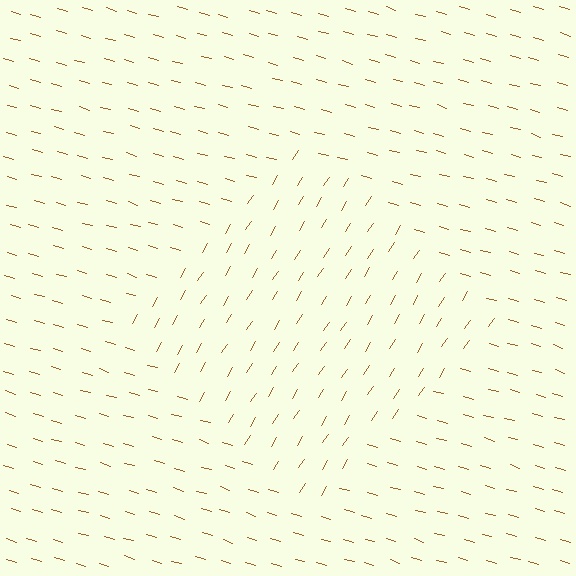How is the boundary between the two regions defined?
The boundary is defined purely by a change in line orientation (approximately 74 degrees difference). All lines are the same color and thickness.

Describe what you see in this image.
The image is filled with small brown line segments. A diamond region in the image has lines oriented differently from the surrounding lines, creating a visible texture boundary.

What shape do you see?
I see a diamond.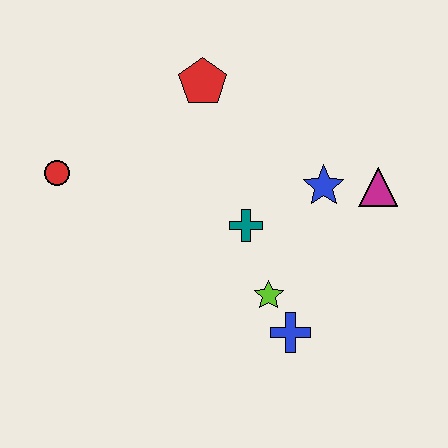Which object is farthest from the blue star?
The red circle is farthest from the blue star.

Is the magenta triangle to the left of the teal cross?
No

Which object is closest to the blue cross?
The lime star is closest to the blue cross.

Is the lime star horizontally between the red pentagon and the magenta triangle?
Yes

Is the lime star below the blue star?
Yes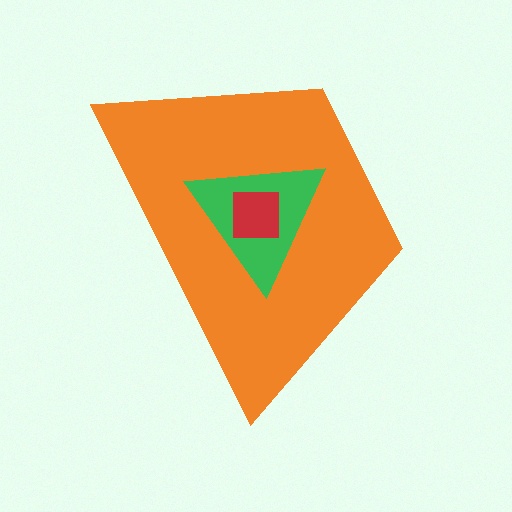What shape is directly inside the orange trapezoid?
The green triangle.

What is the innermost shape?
The red square.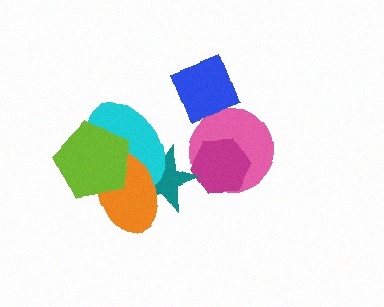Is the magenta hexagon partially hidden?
Yes, it is partially covered by another shape.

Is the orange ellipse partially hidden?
Yes, it is partially covered by another shape.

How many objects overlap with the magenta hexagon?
2 objects overlap with the magenta hexagon.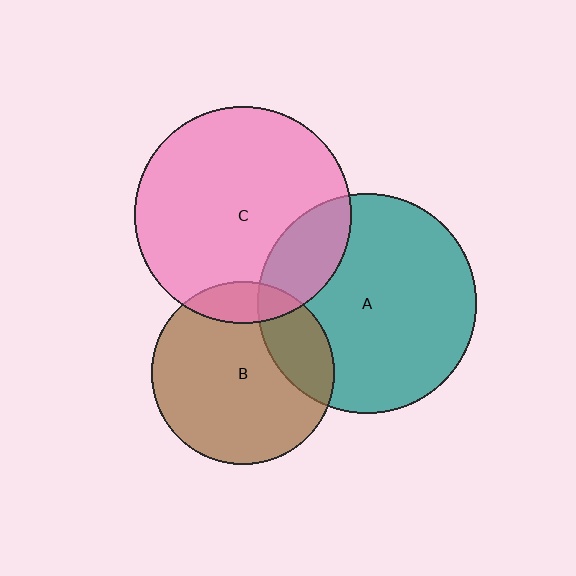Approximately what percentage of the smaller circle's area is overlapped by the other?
Approximately 20%.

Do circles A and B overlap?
Yes.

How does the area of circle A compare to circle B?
Approximately 1.4 times.